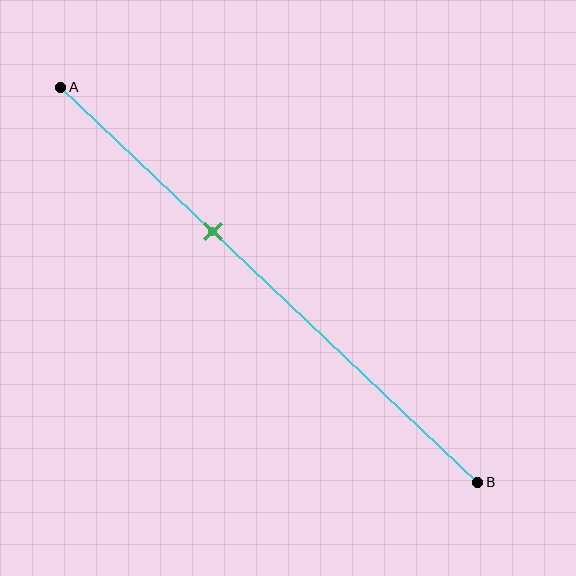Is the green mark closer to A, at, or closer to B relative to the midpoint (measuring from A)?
The green mark is closer to point A than the midpoint of segment AB.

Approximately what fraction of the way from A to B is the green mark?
The green mark is approximately 35% of the way from A to B.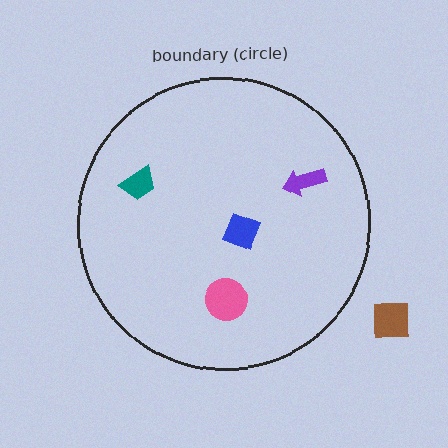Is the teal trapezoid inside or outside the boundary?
Inside.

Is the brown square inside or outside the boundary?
Outside.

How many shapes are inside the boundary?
4 inside, 1 outside.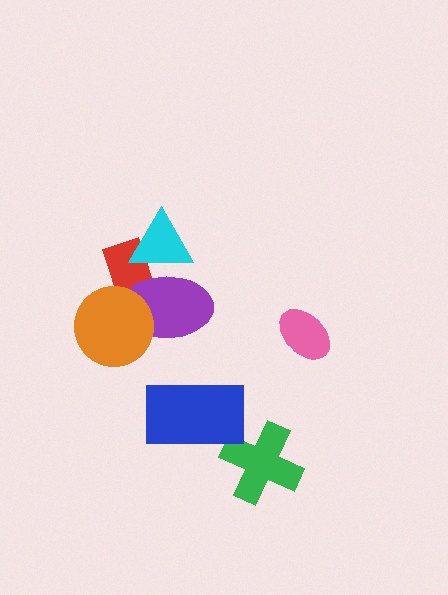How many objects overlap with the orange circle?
2 objects overlap with the orange circle.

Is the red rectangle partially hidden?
Yes, it is partially covered by another shape.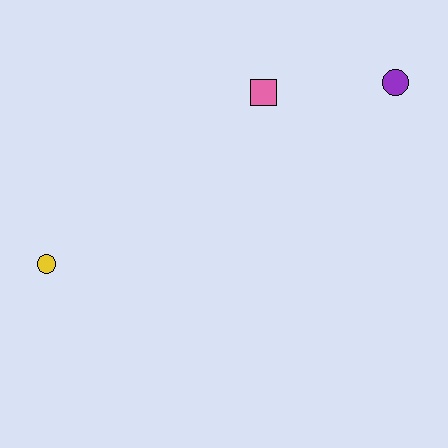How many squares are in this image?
There is 1 square.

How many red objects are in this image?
There are no red objects.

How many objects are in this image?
There are 3 objects.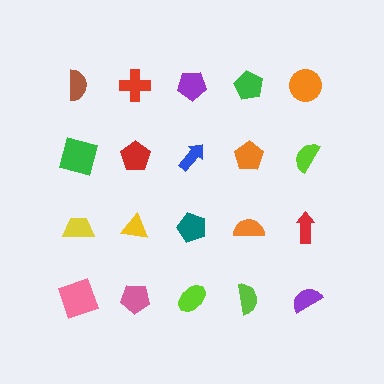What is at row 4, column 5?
A purple semicircle.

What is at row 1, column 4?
A green pentagon.